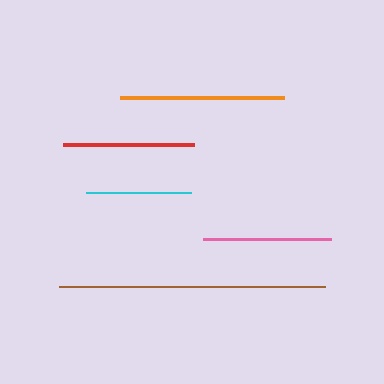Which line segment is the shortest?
The cyan line is the shortest at approximately 105 pixels.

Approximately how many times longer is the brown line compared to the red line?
The brown line is approximately 2.0 times the length of the red line.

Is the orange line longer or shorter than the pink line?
The orange line is longer than the pink line.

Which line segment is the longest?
The brown line is the longest at approximately 266 pixels.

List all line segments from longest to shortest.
From longest to shortest: brown, orange, red, pink, cyan.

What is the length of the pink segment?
The pink segment is approximately 128 pixels long.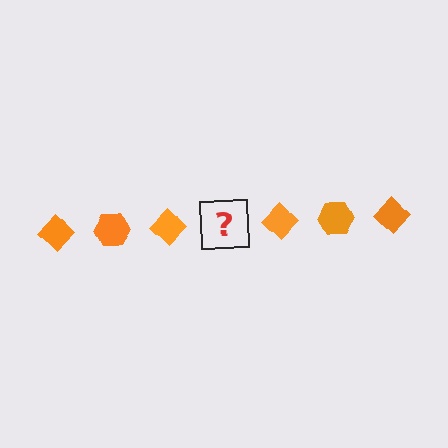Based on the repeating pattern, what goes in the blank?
The blank should be an orange hexagon.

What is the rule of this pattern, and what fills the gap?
The rule is that the pattern cycles through diamond, hexagon shapes in orange. The gap should be filled with an orange hexagon.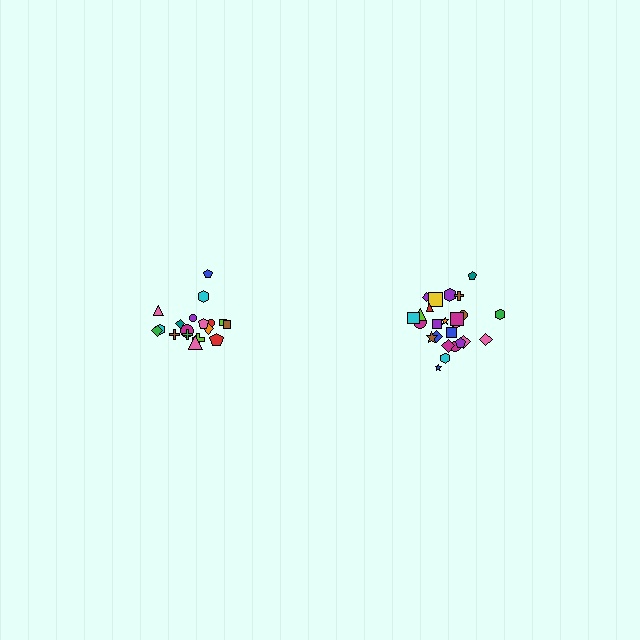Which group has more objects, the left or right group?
The right group.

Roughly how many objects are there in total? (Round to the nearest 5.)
Roughly 45 objects in total.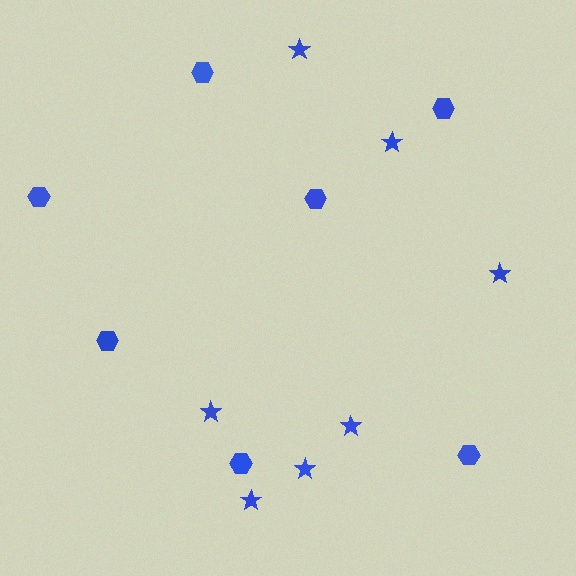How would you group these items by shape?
There are 2 groups: one group of stars (7) and one group of hexagons (7).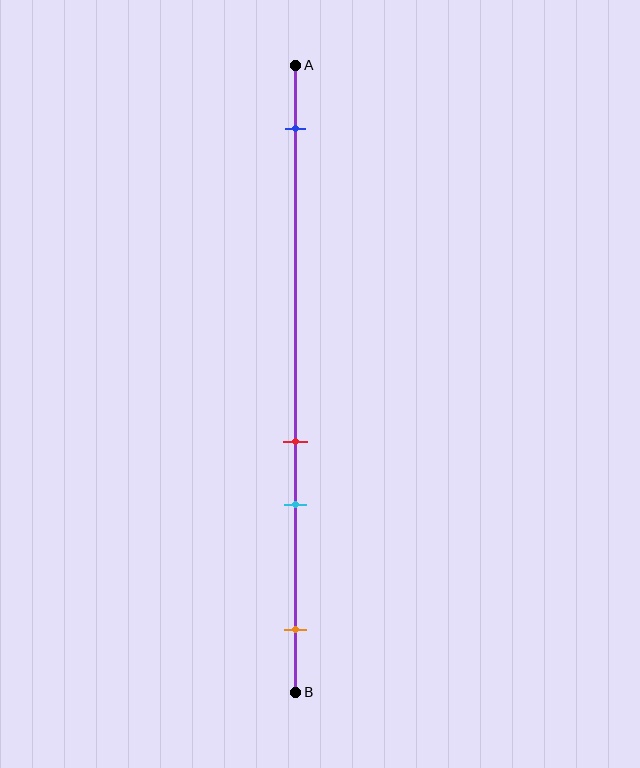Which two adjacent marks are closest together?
The red and cyan marks are the closest adjacent pair.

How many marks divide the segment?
There are 4 marks dividing the segment.